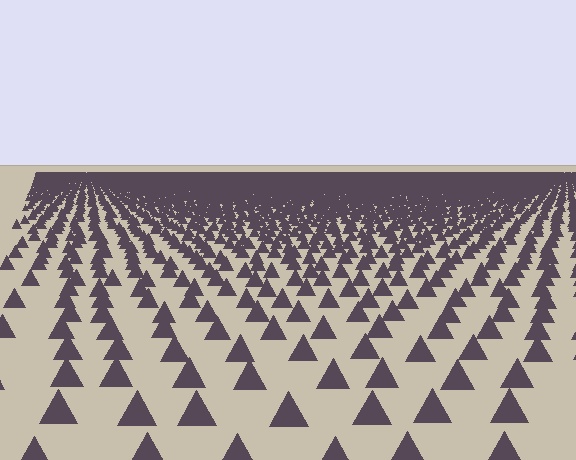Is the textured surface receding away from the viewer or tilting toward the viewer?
The surface is receding away from the viewer. Texture elements get smaller and denser toward the top.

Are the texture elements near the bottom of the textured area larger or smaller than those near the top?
Larger. Near the bottom, elements are closer to the viewer and appear at a bigger on-screen size.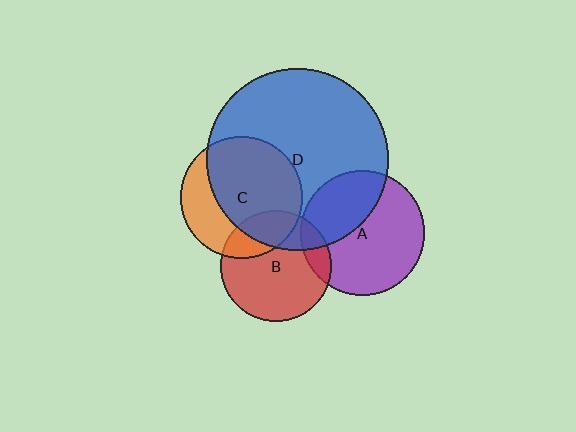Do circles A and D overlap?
Yes.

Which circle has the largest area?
Circle D (blue).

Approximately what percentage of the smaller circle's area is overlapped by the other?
Approximately 35%.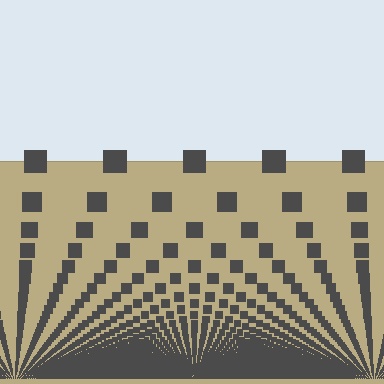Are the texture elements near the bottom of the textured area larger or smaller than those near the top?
Smaller. The gradient is inverted — elements near the bottom are smaller and denser.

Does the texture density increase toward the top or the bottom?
Density increases toward the bottom.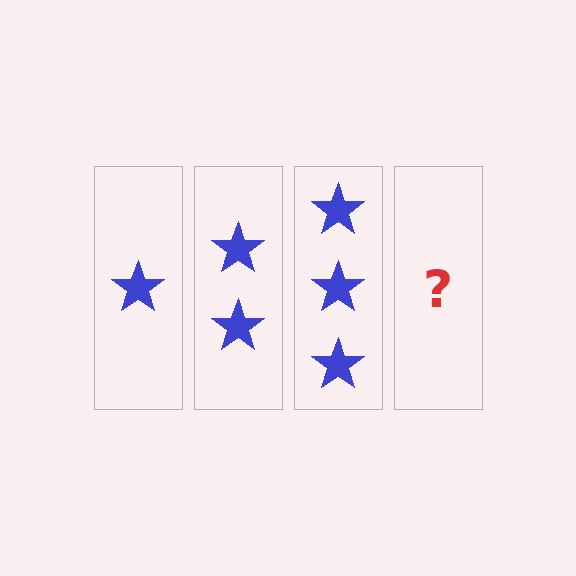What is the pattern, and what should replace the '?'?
The pattern is that each step adds one more star. The '?' should be 4 stars.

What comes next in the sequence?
The next element should be 4 stars.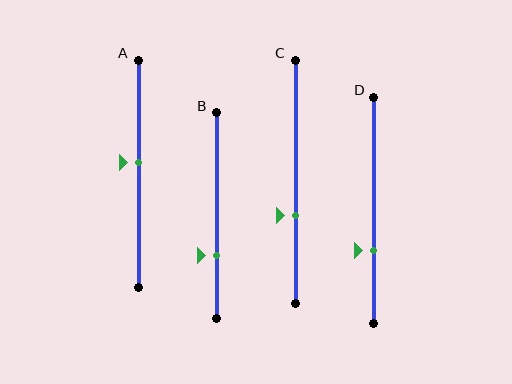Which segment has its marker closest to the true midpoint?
Segment A has its marker closest to the true midpoint.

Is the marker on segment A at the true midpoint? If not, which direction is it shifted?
No, the marker on segment A is shifted upward by about 5% of the segment length.